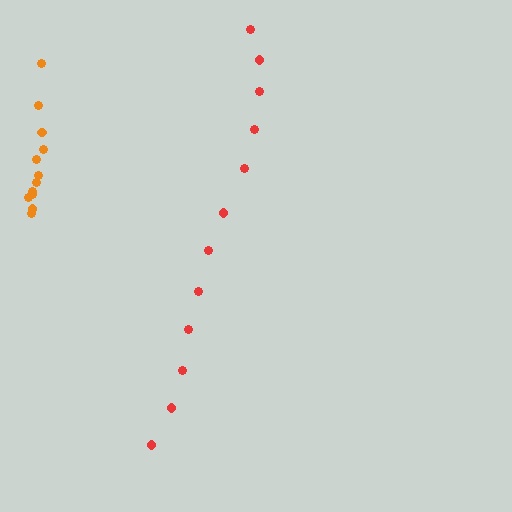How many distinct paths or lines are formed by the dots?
There are 2 distinct paths.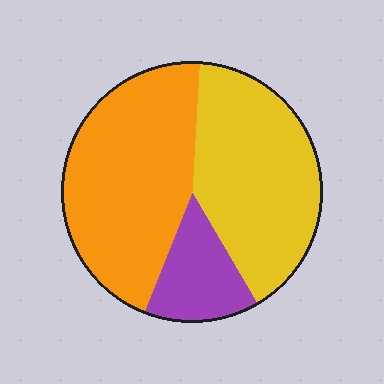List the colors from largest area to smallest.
From largest to smallest: orange, yellow, purple.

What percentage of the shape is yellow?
Yellow covers 40% of the shape.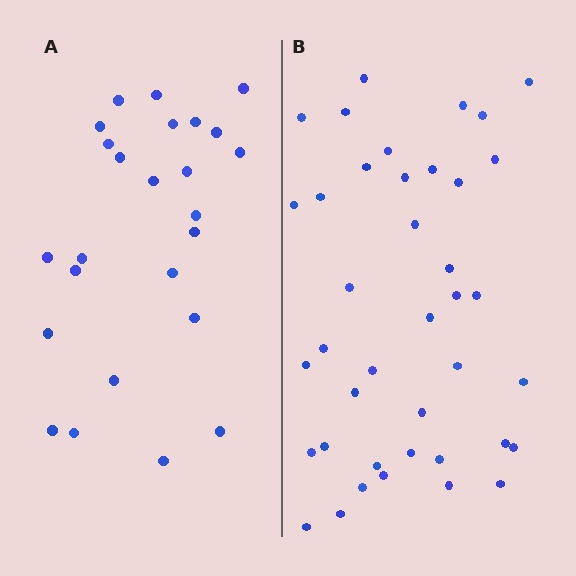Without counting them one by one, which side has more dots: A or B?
Region B (the right region) has more dots.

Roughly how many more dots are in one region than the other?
Region B has approximately 15 more dots than region A.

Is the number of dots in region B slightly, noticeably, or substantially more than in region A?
Region B has substantially more. The ratio is roughly 1.6 to 1.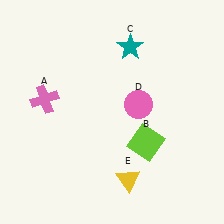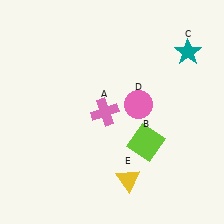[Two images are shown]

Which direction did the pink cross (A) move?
The pink cross (A) moved right.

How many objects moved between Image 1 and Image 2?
2 objects moved between the two images.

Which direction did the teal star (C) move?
The teal star (C) moved right.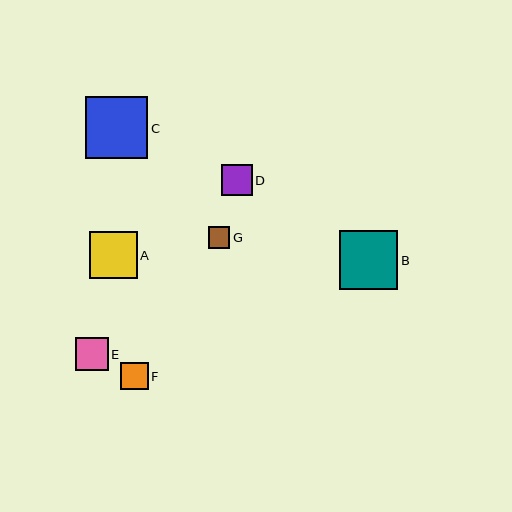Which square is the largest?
Square C is the largest with a size of approximately 62 pixels.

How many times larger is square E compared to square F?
Square E is approximately 1.2 times the size of square F.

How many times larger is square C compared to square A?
Square C is approximately 1.3 times the size of square A.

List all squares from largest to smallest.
From largest to smallest: C, B, A, E, D, F, G.